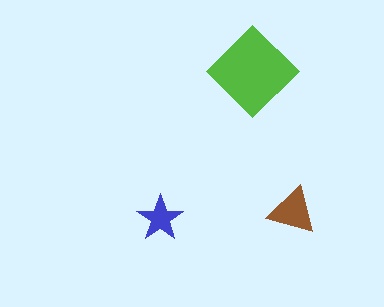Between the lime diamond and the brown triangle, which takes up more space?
The lime diamond.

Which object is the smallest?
The blue star.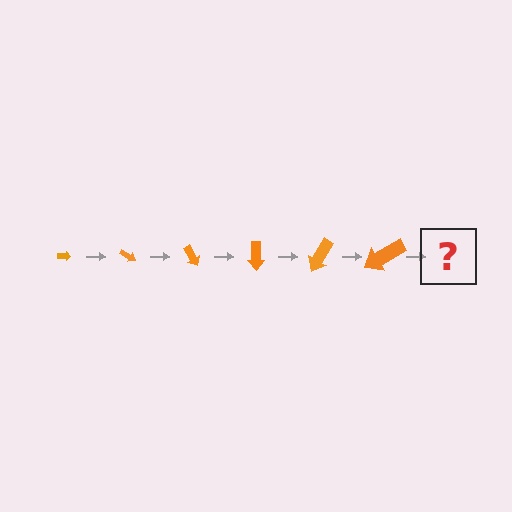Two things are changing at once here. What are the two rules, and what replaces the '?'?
The two rules are that the arrow grows larger each step and it rotates 30 degrees each step. The '?' should be an arrow, larger than the previous one and rotated 180 degrees from the start.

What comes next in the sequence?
The next element should be an arrow, larger than the previous one and rotated 180 degrees from the start.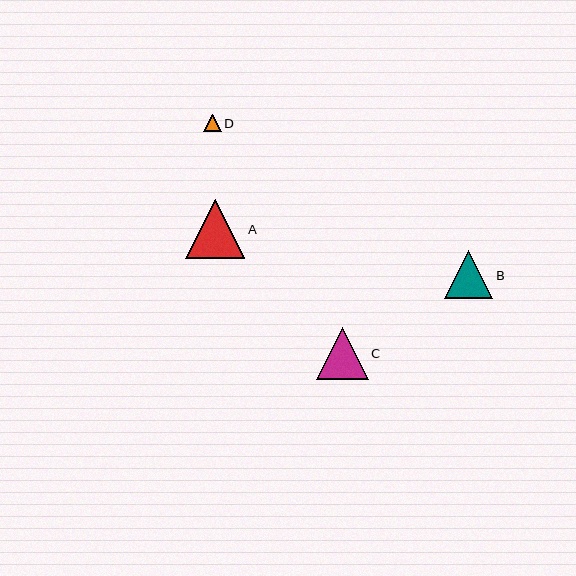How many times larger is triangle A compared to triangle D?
Triangle A is approximately 3.4 times the size of triangle D.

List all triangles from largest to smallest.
From largest to smallest: A, C, B, D.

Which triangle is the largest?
Triangle A is the largest with a size of approximately 59 pixels.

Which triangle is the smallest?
Triangle D is the smallest with a size of approximately 17 pixels.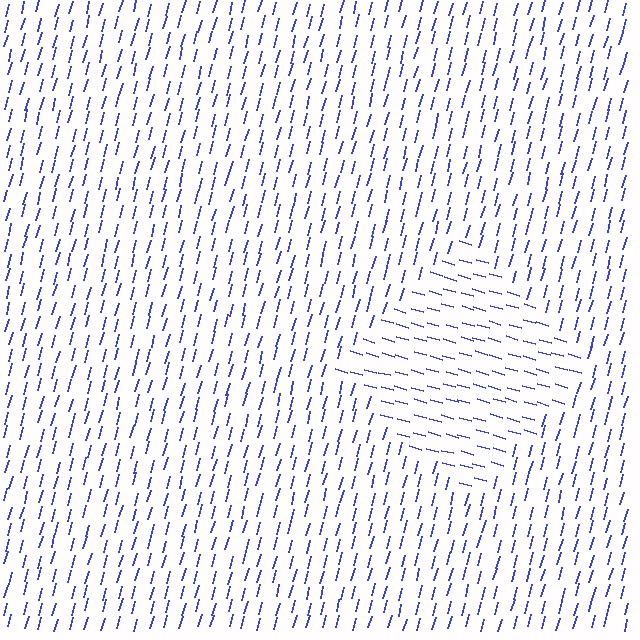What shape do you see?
I see a diamond.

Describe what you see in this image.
The image is filled with small blue line segments. A diamond region in the image has lines oriented differently from the surrounding lines, creating a visible texture boundary.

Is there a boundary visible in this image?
Yes, there is a texture boundary formed by a change in line orientation.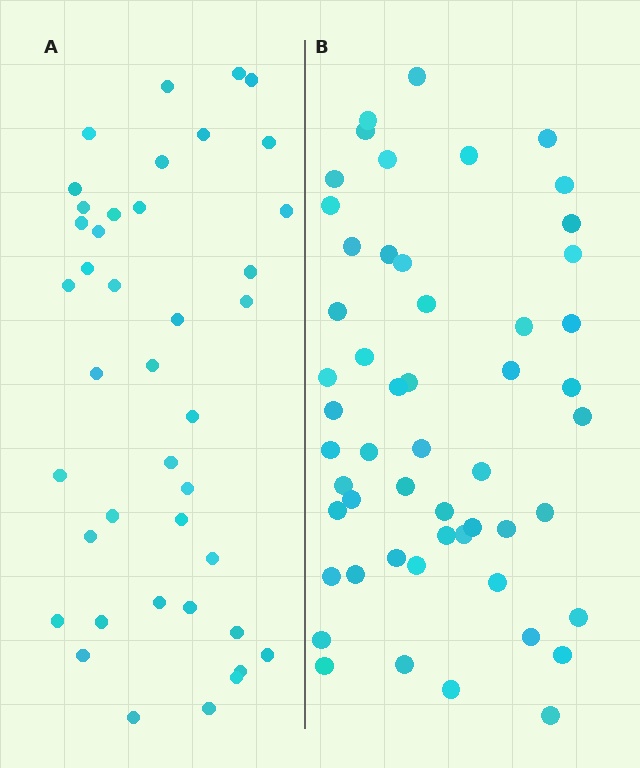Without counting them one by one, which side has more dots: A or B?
Region B (the right region) has more dots.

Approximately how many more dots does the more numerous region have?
Region B has roughly 12 or so more dots than region A.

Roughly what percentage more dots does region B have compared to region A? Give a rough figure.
About 30% more.